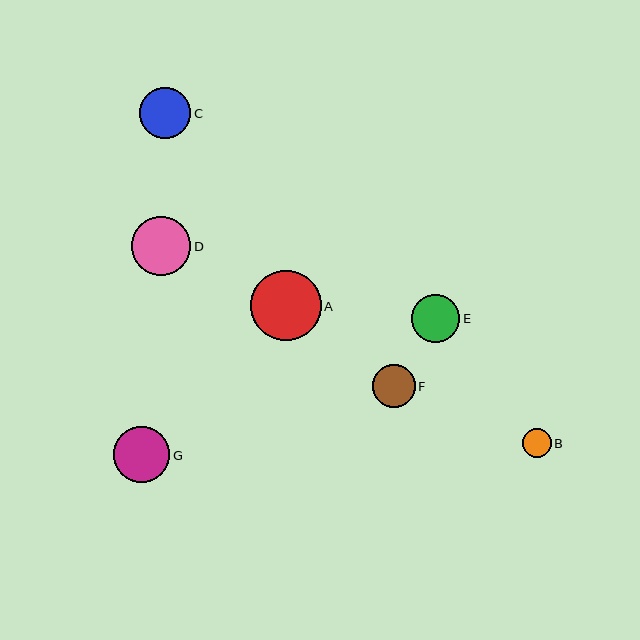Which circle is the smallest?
Circle B is the smallest with a size of approximately 29 pixels.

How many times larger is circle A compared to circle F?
Circle A is approximately 1.6 times the size of circle F.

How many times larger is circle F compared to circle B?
Circle F is approximately 1.5 times the size of circle B.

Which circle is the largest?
Circle A is the largest with a size of approximately 71 pixels.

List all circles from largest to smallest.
From largest to smallest: A, D, G, C, E, F, B.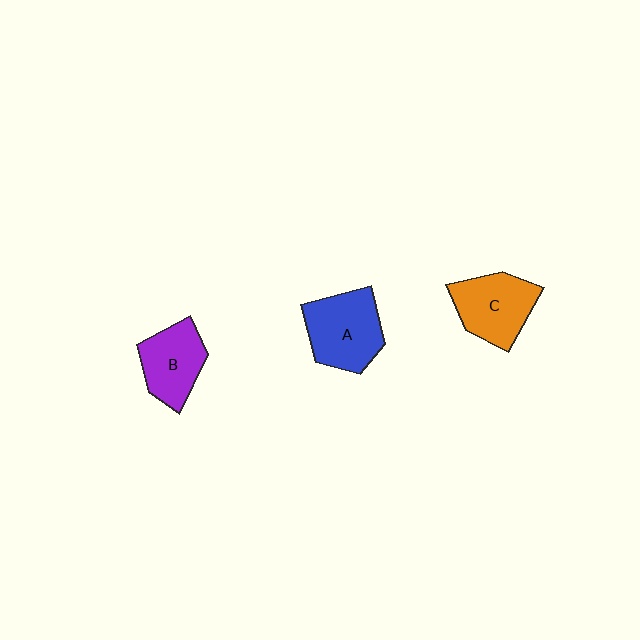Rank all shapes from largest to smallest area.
From largest to smallest: A (blue), C (orange), B (purple).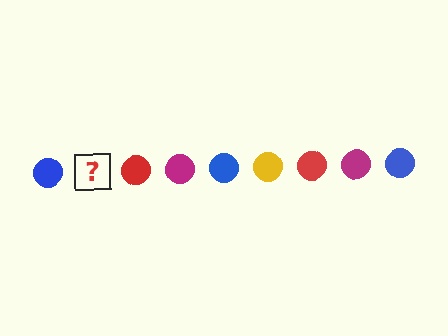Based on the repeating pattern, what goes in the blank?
The blank should be a yellow circle.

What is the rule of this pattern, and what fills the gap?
The rule is that the pattern cycles through blue, yellow, red, magenta circles. The gap should be filled with a yellow circle.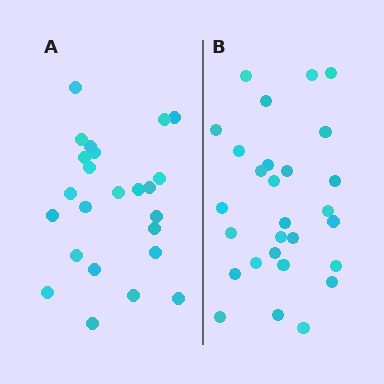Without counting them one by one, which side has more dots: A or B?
Region B (the right region) has more dots.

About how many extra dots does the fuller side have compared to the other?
Region B has about 4 more dots than region A.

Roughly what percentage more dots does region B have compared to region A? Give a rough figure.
About 15% more.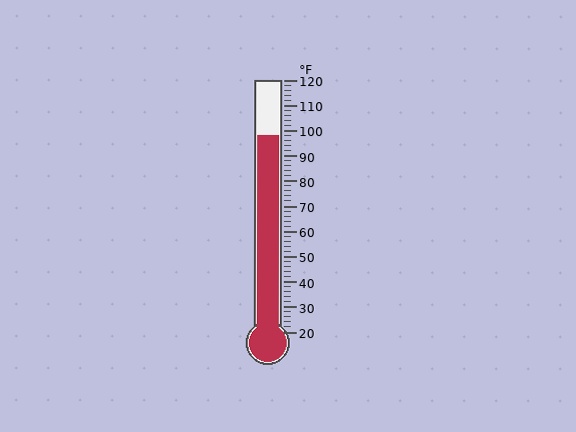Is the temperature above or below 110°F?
The temperature is below 110°F.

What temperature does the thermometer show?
The thermometer shows approximately 98°F.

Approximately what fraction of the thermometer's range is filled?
The thermometer is filled to approximately 80% of its range.